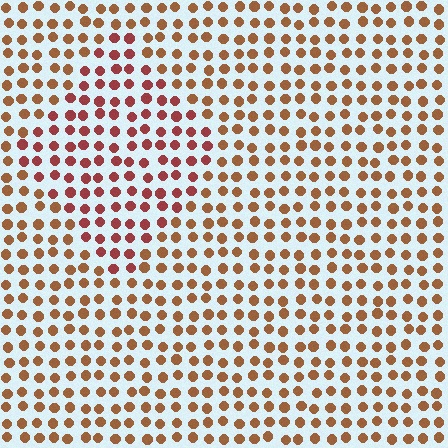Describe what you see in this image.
The image is filled with small brown elements in a uniform arrangement. A diamond-shaped region is visible where the elements are tinted to a slightly different hue, forming a subtle color boundary.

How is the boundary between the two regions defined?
The boundary is defined purely by a slight shift in hue (about 28 degrees). Spacing, size, and orientation are identical on both sides.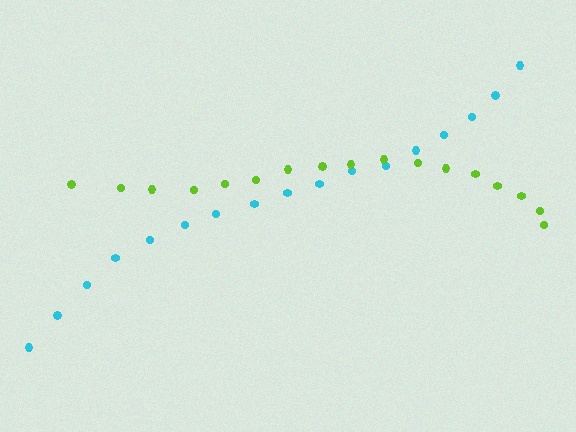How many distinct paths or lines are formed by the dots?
There are 2 distinct paths.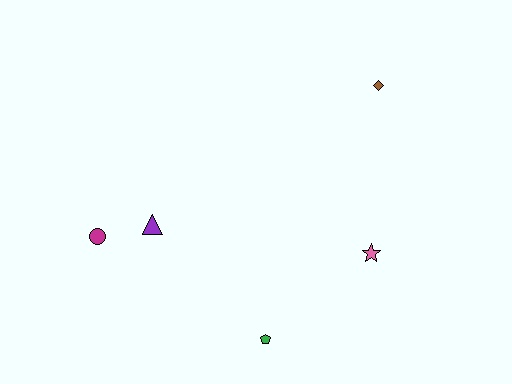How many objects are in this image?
There are 5 objects.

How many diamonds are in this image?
There is 1 diamond.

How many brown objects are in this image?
There is 1 brown object.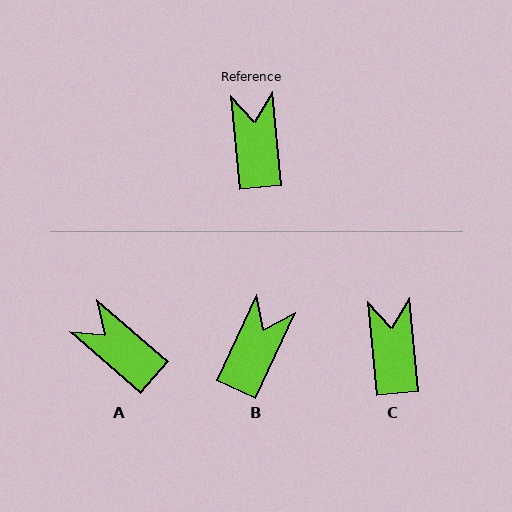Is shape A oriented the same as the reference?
No, it is off by about 44 degrees.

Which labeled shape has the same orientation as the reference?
C.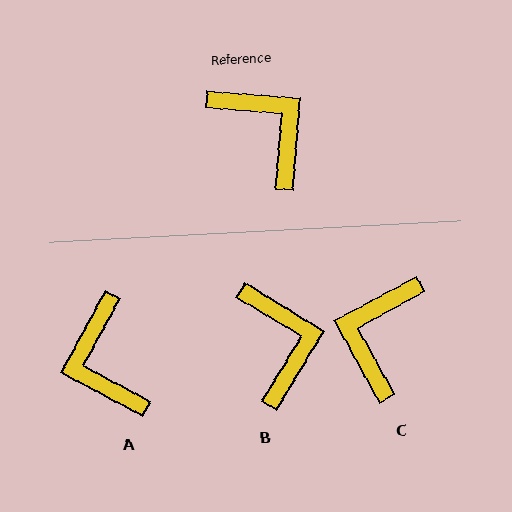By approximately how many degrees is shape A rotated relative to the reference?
Approximately 156 degrees counter-clockwise.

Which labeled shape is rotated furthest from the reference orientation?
A, about 156 degrees away.